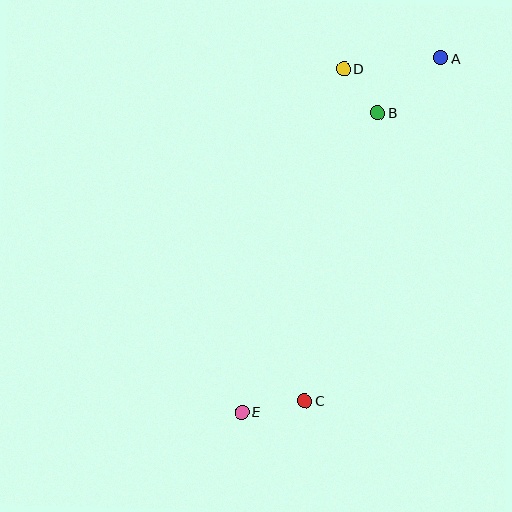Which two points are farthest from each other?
Points A and E are farthest from each other.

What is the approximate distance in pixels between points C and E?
The distance between C and E is approximately 64 pixels.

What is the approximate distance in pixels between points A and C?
The distance between A and C is approximately 369 pixels.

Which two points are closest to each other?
Points B and D are closest to each other.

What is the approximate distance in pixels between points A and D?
The distance between A and D is approximately 97 pixels.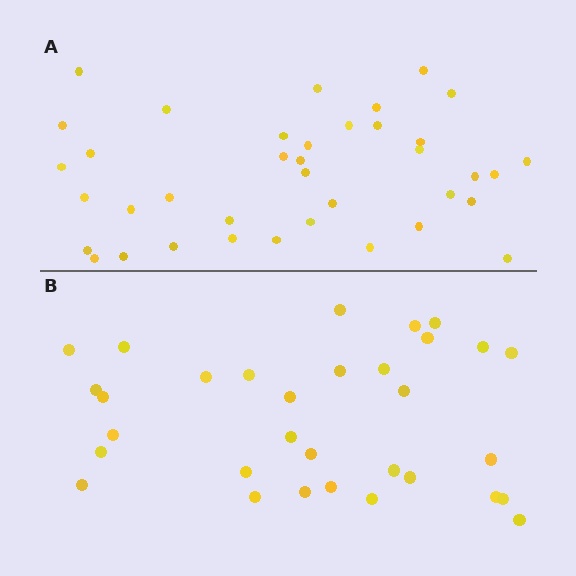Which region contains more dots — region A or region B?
Region A (the top region) has more dots.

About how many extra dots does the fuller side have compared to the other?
Region A has about 6 more dots than region B.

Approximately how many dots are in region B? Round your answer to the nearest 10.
About 30 dots. (The exact count is 32, which rounds to 30.)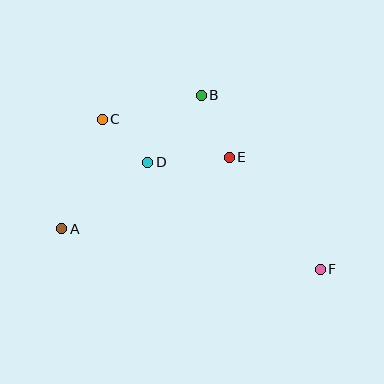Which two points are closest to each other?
Points C and D are closest to each other.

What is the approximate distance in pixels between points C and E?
The distance between C and E is approximately 133 pixels.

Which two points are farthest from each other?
Points C and F are farthest from each other.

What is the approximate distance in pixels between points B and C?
The distance between B and C is approximately 102 pixels.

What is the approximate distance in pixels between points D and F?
The distance between D and F is approximately 203 pixels.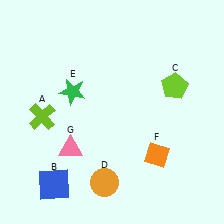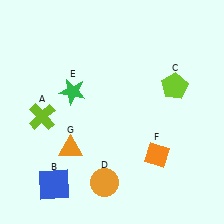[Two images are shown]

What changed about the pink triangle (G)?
In Image 1, G is pink. In Image 2, it changed to orange.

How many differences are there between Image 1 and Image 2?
There is 1 difference between the two images.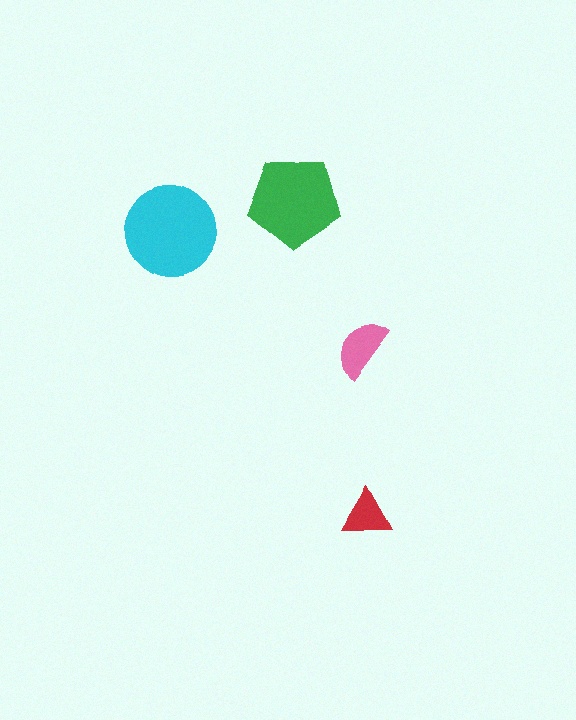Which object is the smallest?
The red triangle.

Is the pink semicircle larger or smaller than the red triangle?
Larger.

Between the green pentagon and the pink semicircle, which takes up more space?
The green pentagon.